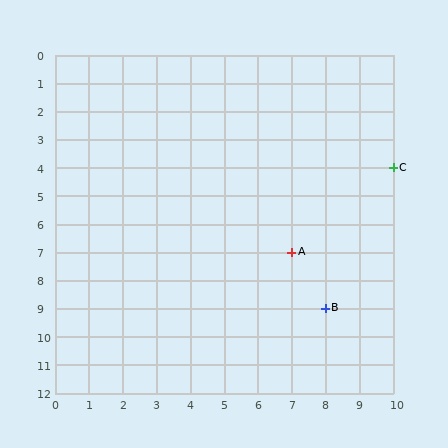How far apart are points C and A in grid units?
Points C and A are 3 columns and 3 rows apart (about 4.2 grid units diagonally).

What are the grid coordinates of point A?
Point A is at grid coordinates (7, 7).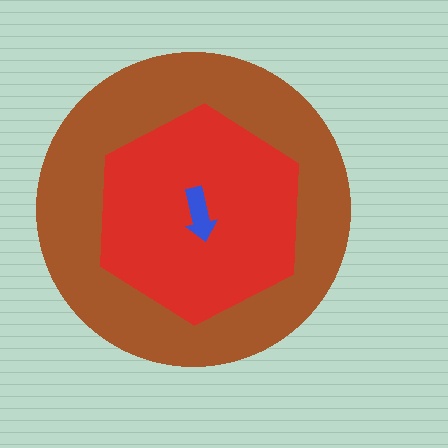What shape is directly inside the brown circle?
The red hexagon.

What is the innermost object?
The blue arrow.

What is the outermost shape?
The brown circle.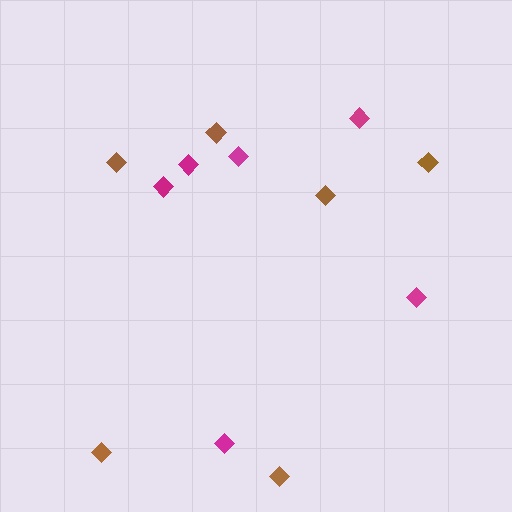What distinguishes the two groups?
There are 2 groups: one group of magenta diamonds (6) and one group of brown diamonds (6).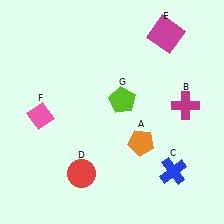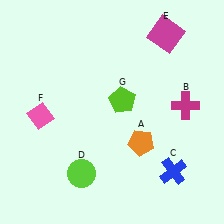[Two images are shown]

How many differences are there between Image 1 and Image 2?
There is 1 difference between the two images.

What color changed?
The circle (D) changed from red in Image 1 to lime in Image 2.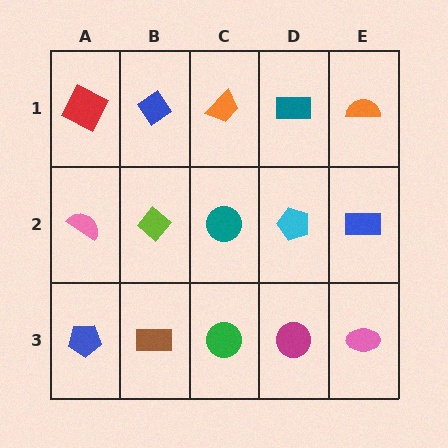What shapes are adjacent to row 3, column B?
A lime diamond (row 2, column B), a blue pentagon (row 3, column A), a green circle (row 3, column C).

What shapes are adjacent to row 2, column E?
An orange semicircle (row 1, column E), a pink ellipse (row 3, column E), a cyan pentagon (row 2, column D).